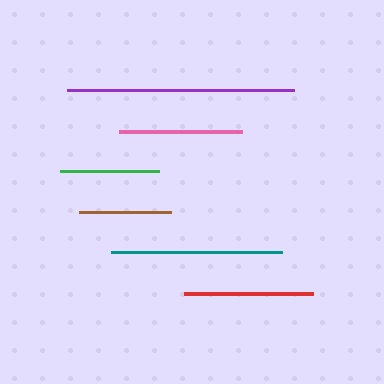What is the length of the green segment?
The green segment is approximately 98 pixels long.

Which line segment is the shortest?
The brown line is the shortest at approximately 92 pixels.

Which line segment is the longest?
The purple line is the longest at approximately 227 pixels.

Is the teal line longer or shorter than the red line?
The teal line is longer than the red line.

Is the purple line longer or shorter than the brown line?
The purple line is longer than the brown line.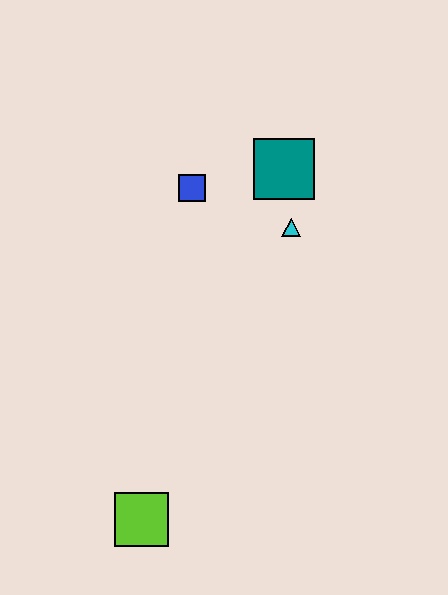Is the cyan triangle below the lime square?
No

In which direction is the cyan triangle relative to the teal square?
The cyan triangle is below the teal square.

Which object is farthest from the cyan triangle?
The lime square is farthest from the cyan triangle.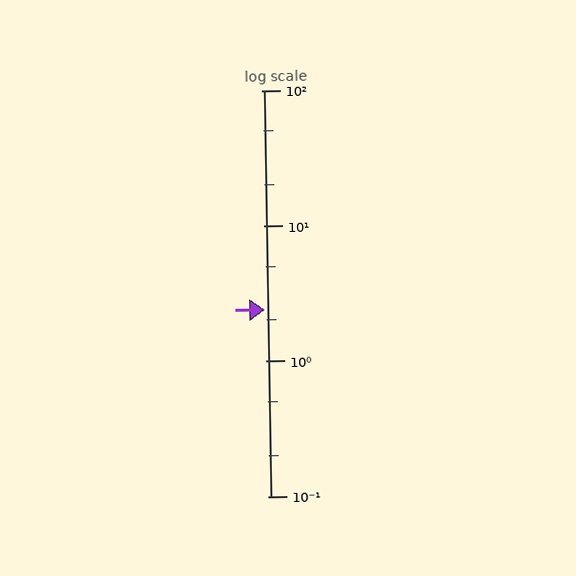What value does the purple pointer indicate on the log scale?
The pointer indicates approximately 2.4.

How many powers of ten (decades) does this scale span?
The scale spans 3 decades, from 0.1 to 100.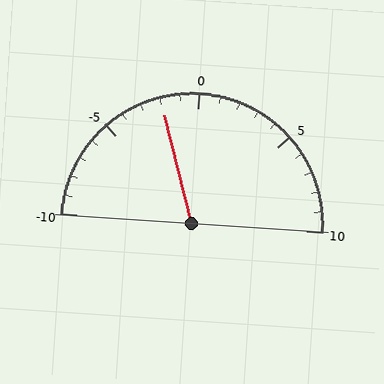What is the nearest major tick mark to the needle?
The nearest major tick mark is 0.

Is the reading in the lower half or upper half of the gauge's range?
The reading is in the lower half of the range (-10 to 10).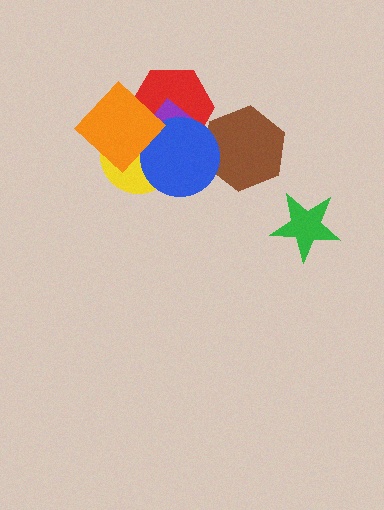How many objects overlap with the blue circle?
4 objects overlap with the blue circle.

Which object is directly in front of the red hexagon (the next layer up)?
The purple diamond is directly in front of the red hexagon.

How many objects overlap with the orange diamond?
3 objects overlap with the orange diamond.